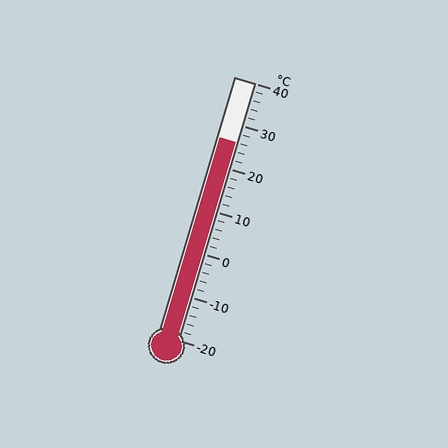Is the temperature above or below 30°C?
The temperature is below 30°C.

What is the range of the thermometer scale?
The thermometer scale ranges from -20°C to 40°C.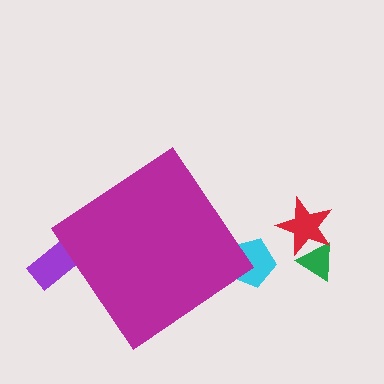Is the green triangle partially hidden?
No, the green triangle is fully visible.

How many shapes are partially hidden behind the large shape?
2 shapes are partially hidden.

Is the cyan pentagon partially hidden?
Yes, the cyan pentagon is partially hidden behind the magenta diamond.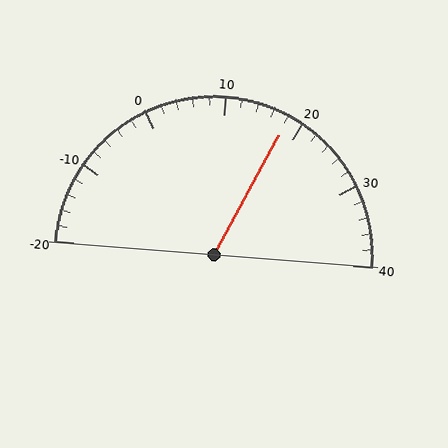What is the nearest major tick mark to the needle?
The nearest major tick mark is 20.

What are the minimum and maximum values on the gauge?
The gauge ranges from -20 to 40.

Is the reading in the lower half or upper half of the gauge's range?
The reading is in the upper half of the range (-20 to 40).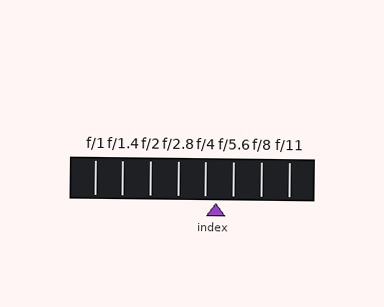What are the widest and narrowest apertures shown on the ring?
The widest aperture shown is f/1 and the narrowest is f/11.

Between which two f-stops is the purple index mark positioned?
The index mark is between f/4 and f/5.6.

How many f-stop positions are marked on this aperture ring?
There are 8 f-stop positions marked.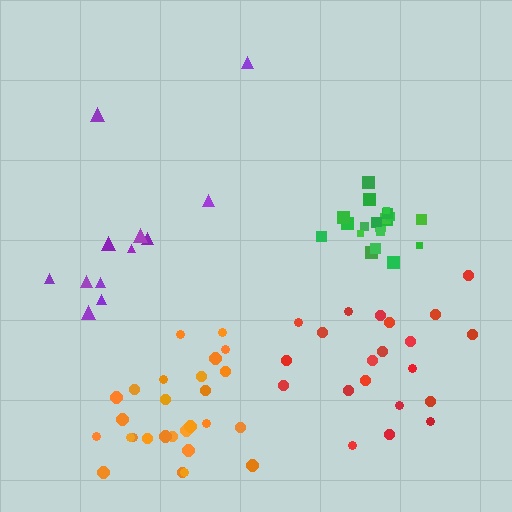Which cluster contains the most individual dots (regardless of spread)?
Orange (27).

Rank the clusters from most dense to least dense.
green, orange, red, purple.